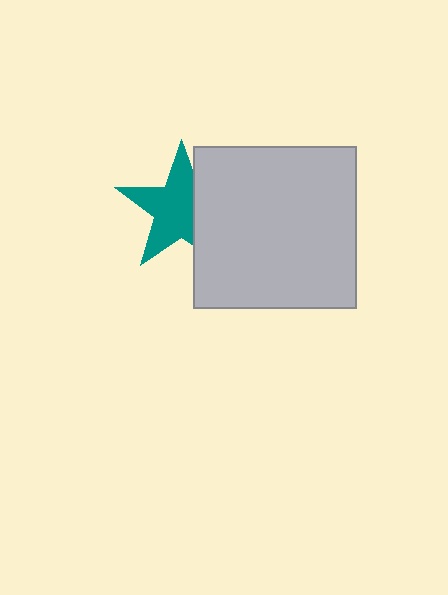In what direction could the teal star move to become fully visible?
The teal star could move left. That would shift it out from behind the light gray square entirely.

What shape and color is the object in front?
The object in front is a light gray square.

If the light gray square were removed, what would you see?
You would see the complete teal star.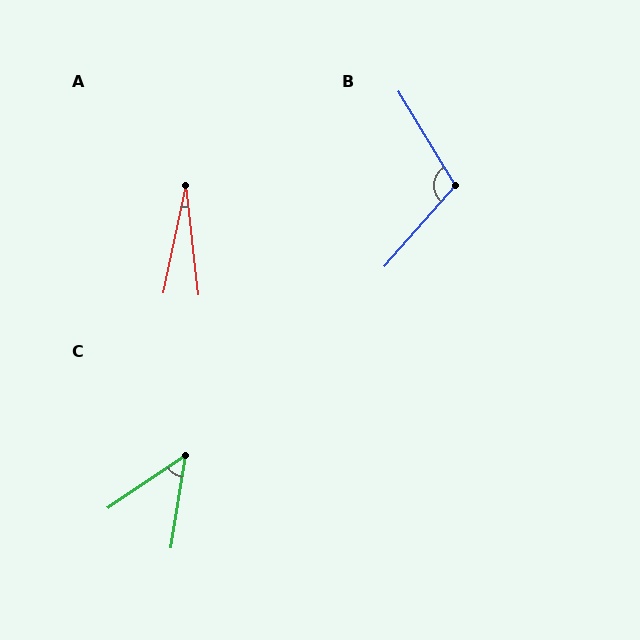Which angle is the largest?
B, at approximately 108 degrees.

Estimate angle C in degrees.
Approximately 47 degrees.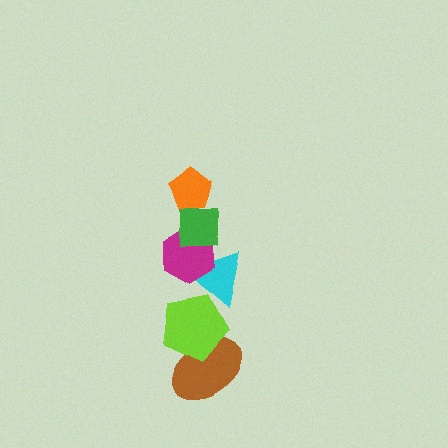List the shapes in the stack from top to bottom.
From top to bottom: the orange pentagon, the green square, the magenta hexagon, the cyan triangle, the lime pentagon, the brown ellipse.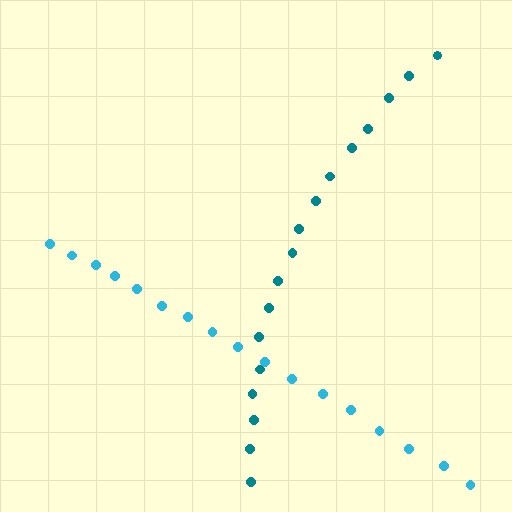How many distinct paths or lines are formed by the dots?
There are 2 distinct paths.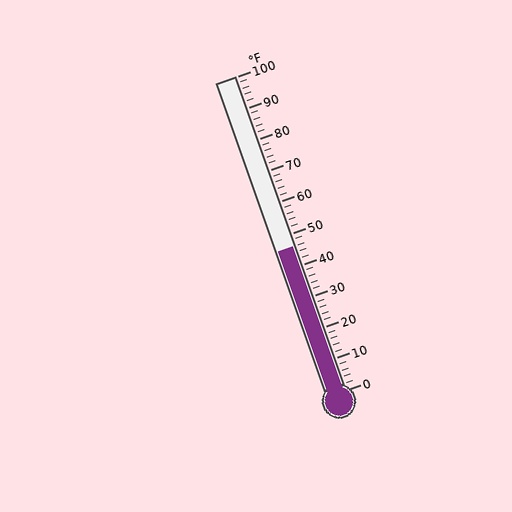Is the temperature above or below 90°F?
The temperature is below 90°F.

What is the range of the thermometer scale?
The thermometer scale ranges from 0°F to 100°F.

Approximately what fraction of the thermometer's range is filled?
The thermometer is filled to approximately 45% of its range.